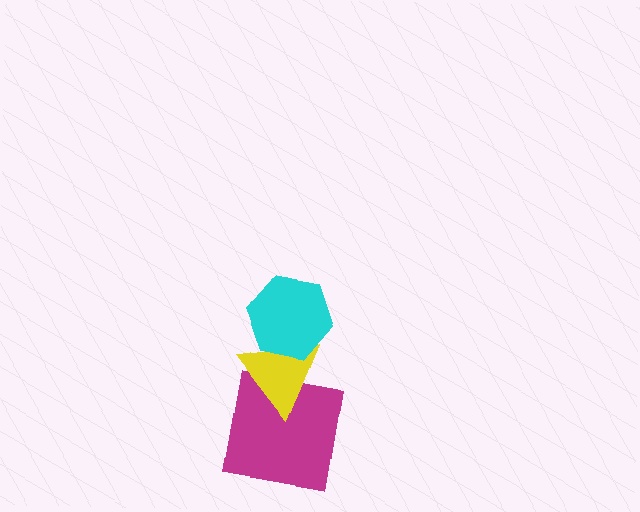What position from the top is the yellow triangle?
The yellow triangle is 2nd from the top.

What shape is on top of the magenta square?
The yellow triangle is on top of the magenta square.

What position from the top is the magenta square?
The magenta square is 3rd from the top.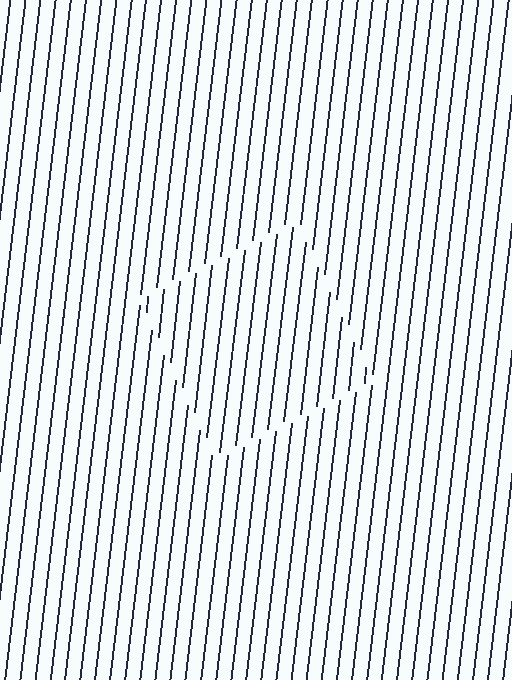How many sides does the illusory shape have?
4 sides — the line-ends trace a square.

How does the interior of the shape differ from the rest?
The interior of the shape contains the same grating, shifted by half a period — the contour is defined by the phase discontinuity where line-ends from the inner and outer gratings abut.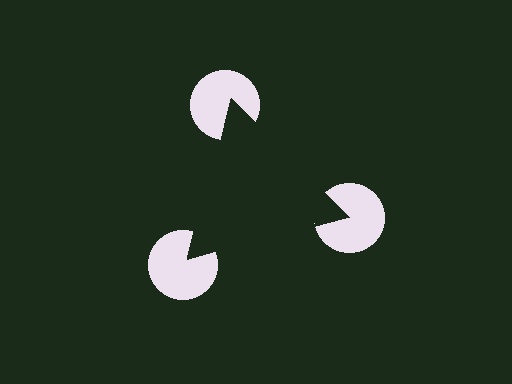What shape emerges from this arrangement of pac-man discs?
An illusory triangle — its edges are inferred from the aligned wedge cuts in the pac-man discs, not physically drawn.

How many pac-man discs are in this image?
There are 3 — one at each vertex of the illusory triangle.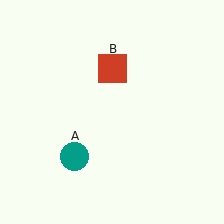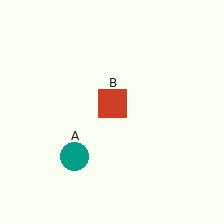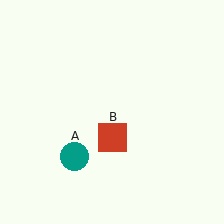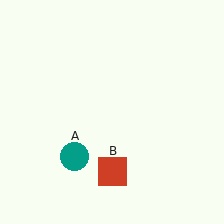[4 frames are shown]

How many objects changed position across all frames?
1 object changed position: red square (object B).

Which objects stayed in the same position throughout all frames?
Teal circle (object A) remained stationary.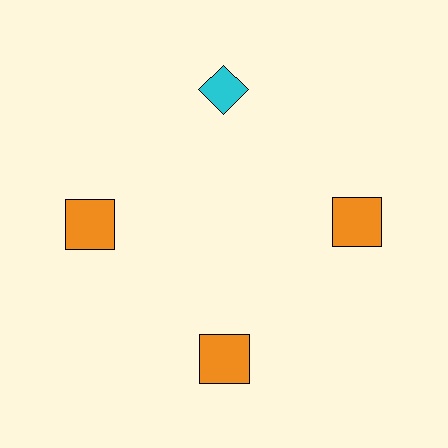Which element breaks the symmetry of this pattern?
The cyan diamond at roughly the 12 o'clock position breaks the symmetry. All other shapes are orange squares.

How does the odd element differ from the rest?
It differs in both color (cyan instead of orange) and shape (diamond instead of square).